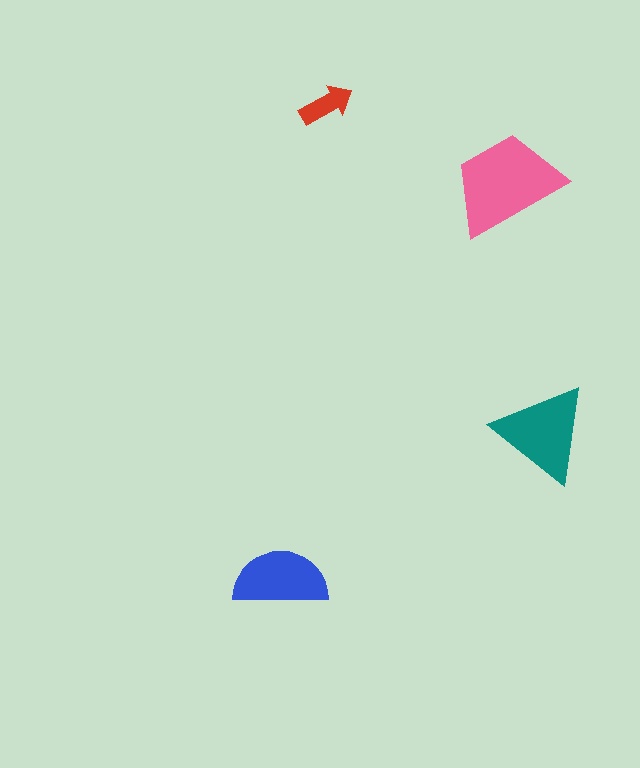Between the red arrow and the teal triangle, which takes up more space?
The teal triangle.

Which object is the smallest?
The red arrow.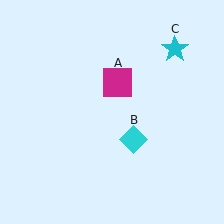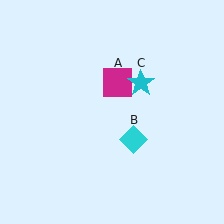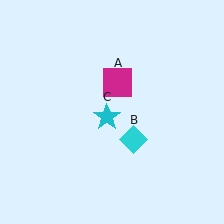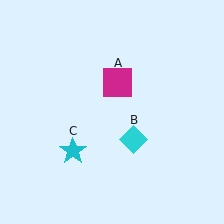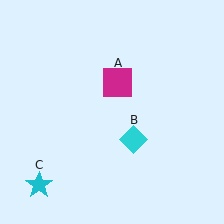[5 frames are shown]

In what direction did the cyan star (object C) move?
The cyan star (object C) moved down and to the left.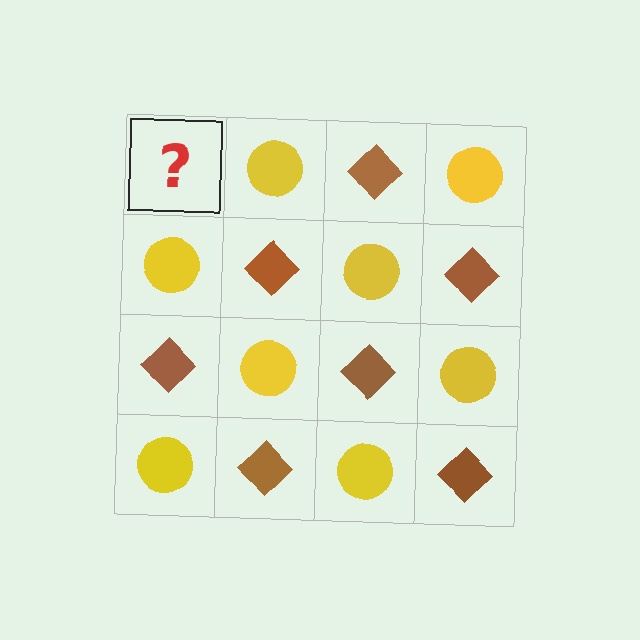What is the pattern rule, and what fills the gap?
The rule is that it alternates brown diamond and yellow circle in a checkerboard pattern. The gap should be filled with a brown diamond.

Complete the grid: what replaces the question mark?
The question mark should be replaced with a brown diamond.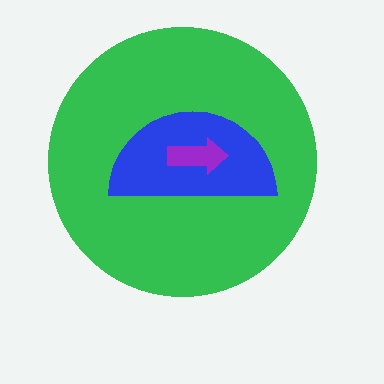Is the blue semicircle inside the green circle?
Yes.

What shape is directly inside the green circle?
The blue semicircle.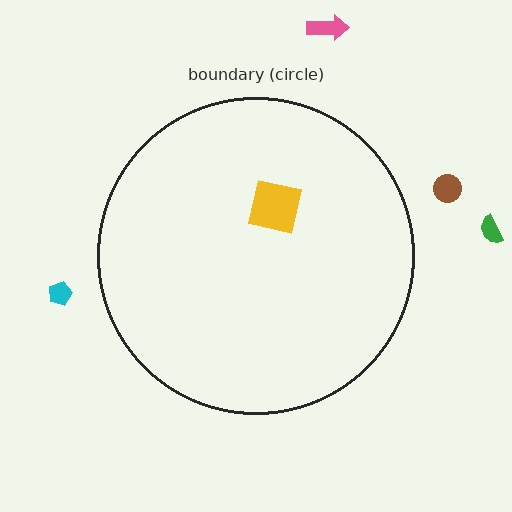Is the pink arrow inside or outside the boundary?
Outside.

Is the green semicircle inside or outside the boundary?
Outside.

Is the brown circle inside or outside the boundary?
Outside.